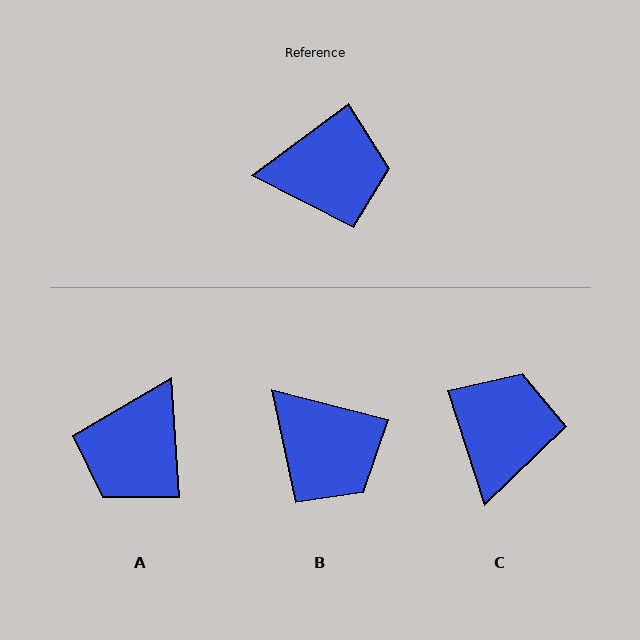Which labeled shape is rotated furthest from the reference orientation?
A, about 123 degrees away.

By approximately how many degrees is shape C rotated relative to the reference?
Approximately 71 degrees counter-clockwise.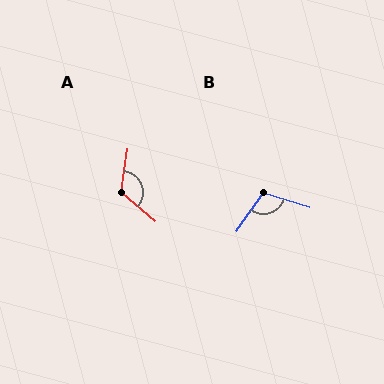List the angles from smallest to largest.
B (108°), A (121°).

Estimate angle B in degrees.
Approximately 108 degrees.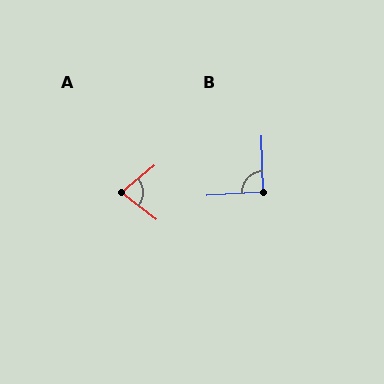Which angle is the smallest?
A, at approximately 76 degrees.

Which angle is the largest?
B, at approximately 91 degrees.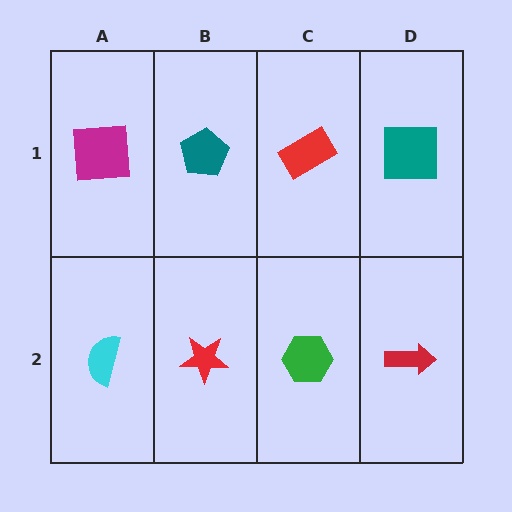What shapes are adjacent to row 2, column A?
A magenta square (row 1, column A), a red star (row 2, column B).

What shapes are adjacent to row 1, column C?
A green hexagon (row 2, column C), a teal pentagon (row 1, column B), a teal square (row 1, column D).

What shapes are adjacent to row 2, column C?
A red rectangle (row 1, column C), a red star (row 2, column B), a red arrow (row 2, column D).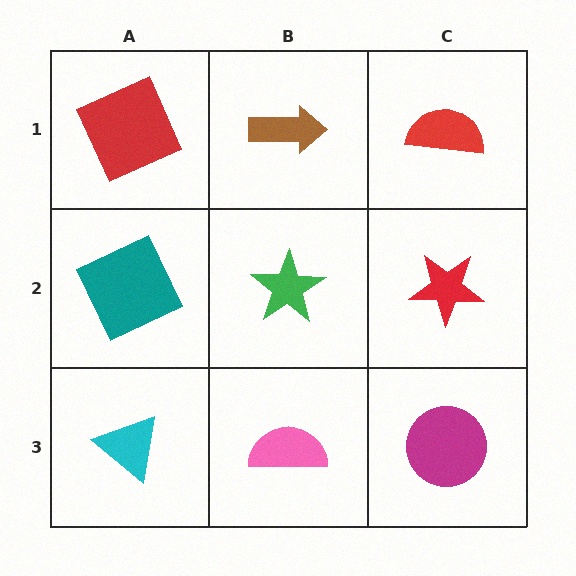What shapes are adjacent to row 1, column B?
A green star (row 2, column B), a red square (row 1, column A), a red semicircle (row 1, column C).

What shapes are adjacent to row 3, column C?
A red star (row 2, column C), a pink semicircle (row 3, column B).